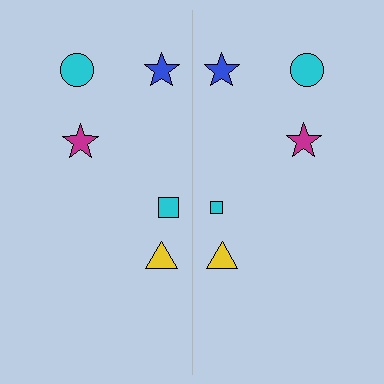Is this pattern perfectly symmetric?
No, the pattern is not perfectly symmetric. The cyan square on the right side has a different size than its mirror counterpart.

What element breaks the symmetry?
The cyan square on the right side has a different size than its mirror counterpart.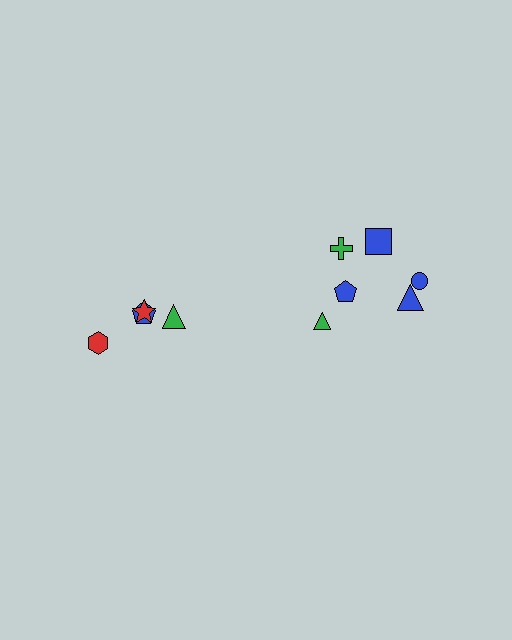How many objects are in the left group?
There are 4 objects.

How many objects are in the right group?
There are 6 objects.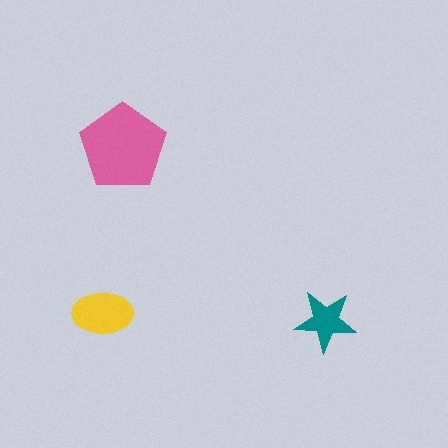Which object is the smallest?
The teal star.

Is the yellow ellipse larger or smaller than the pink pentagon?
Smaller.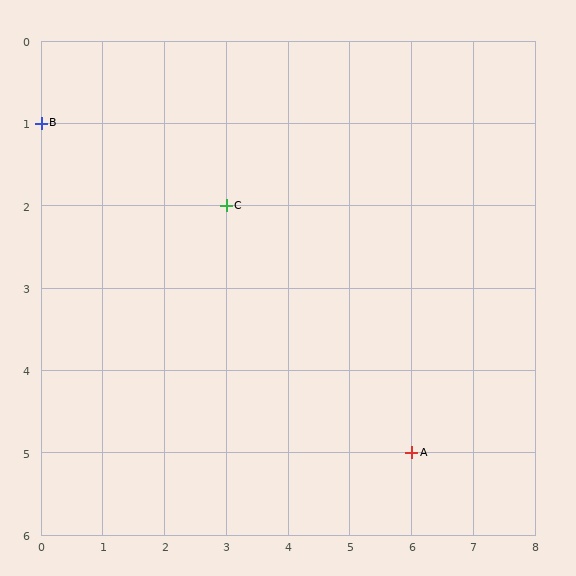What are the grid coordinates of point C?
Point C is at grid coordinates (3, 2).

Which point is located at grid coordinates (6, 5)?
Point A is at (6, 5).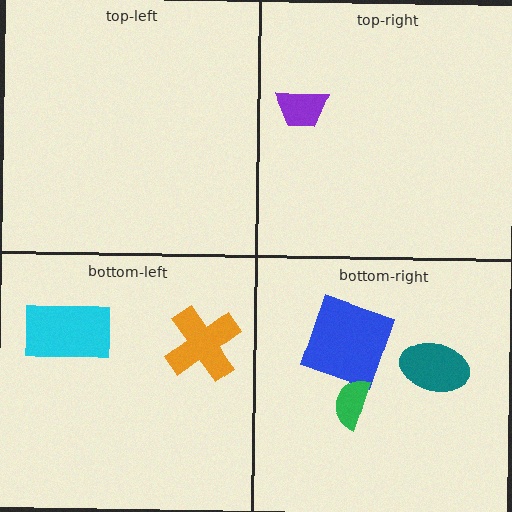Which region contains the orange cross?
The bottom-left region.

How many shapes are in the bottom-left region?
2.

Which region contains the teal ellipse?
The bottom-right region.